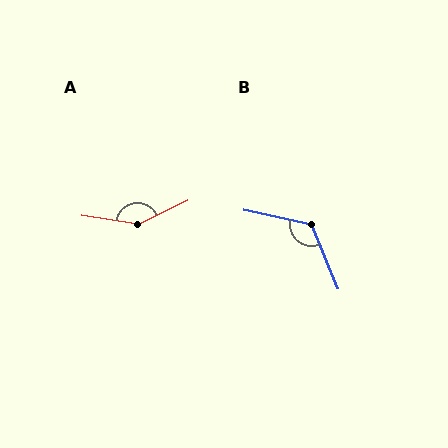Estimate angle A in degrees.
Approximately 145 degrees.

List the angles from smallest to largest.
B (125°), A (145°).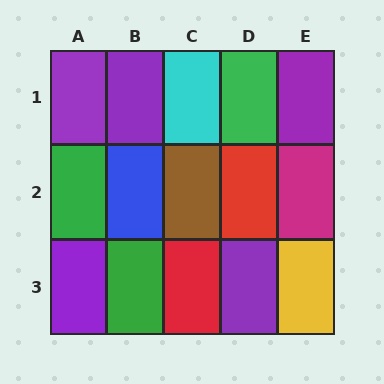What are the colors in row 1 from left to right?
Purple, purple, cyan, green, purple.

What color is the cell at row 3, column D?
Purple.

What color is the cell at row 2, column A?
Green.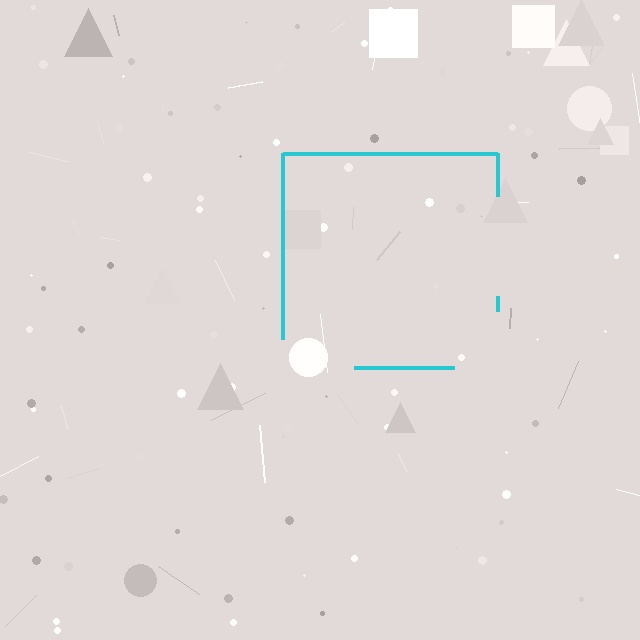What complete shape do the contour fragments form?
The contour fragments form a square.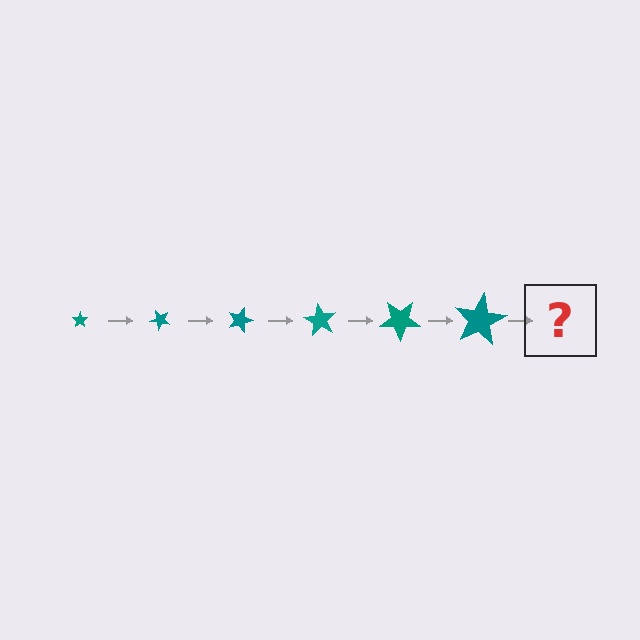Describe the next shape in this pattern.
It should be a star, larger than the previous one and rotated 270 degrees from the start.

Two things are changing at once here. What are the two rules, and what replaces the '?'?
The two rules are that the star grows larger each step and it rotates 45 degrees each step. The '?' should be a star, larger than the previous one and rotated 270 degrees from the start.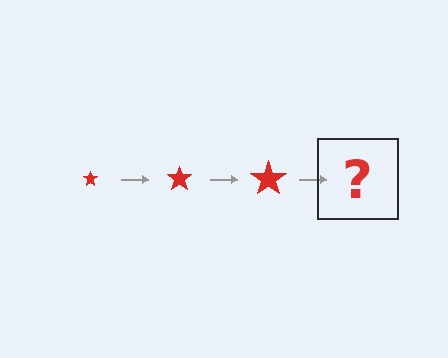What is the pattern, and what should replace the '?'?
The pattern is that the star gets progressively larger each step. The '?' should be a red star, larger than the previous one.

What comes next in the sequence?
The next element should be a red star, larger than the previous one.